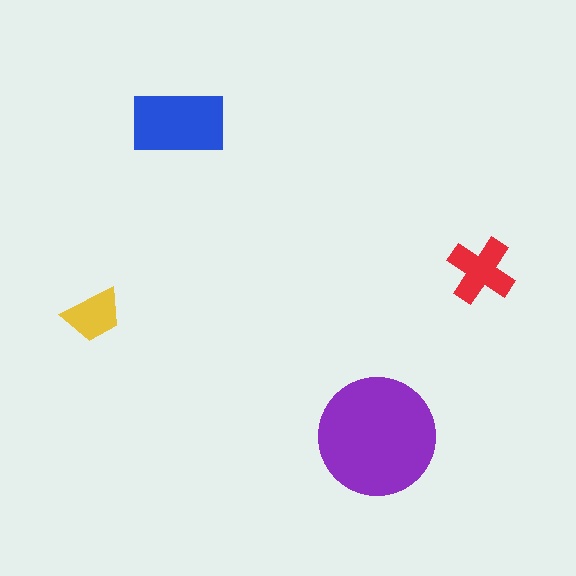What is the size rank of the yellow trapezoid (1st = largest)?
4th.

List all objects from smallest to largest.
The yellow trapezoid, the red cross, the blue rectangle, the purple circle.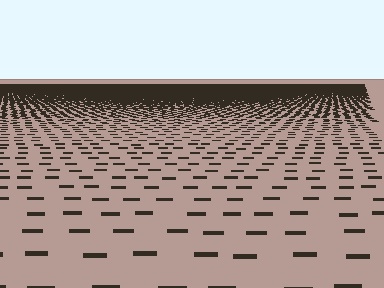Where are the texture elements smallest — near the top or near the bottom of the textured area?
Near the top.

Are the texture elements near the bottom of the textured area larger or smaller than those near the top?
Larger. Near the bottom, elements are closer to the viewer and appear at a bigger on-screen size.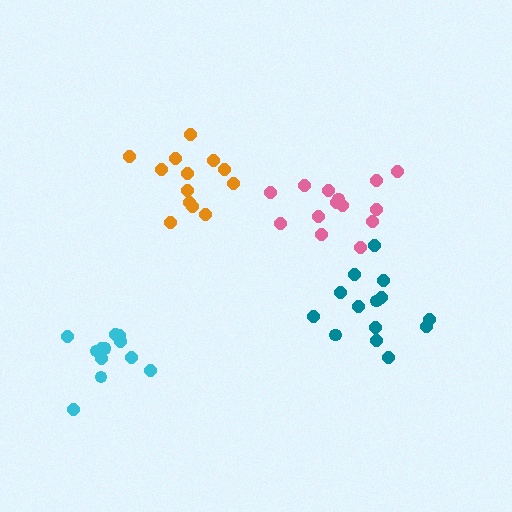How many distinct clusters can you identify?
There are 4 distinct clusters.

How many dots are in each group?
Group 1: 13 dots, Group 2: 14 dots, Group 3: 12 dots, Group 4: 14 dots (53 total).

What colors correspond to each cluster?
The clusters are colored: orange, pink, cyan, teal.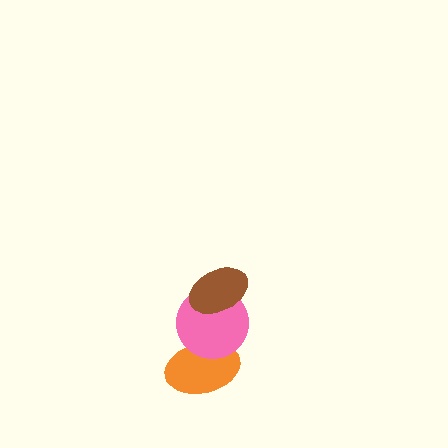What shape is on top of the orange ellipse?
The pink circle is on top of the orange ellipse.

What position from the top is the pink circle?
The pink circle is 2nd from the top.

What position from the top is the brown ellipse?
The brown ellipse is 1st from the top.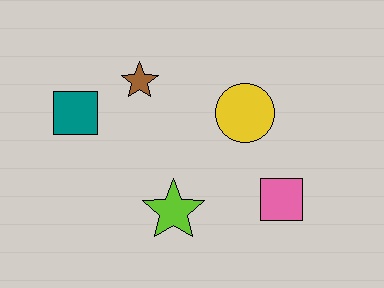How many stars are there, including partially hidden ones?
There are 2 stars.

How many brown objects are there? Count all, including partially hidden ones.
There is 1 brown object.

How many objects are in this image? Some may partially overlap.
There are 5 objects.